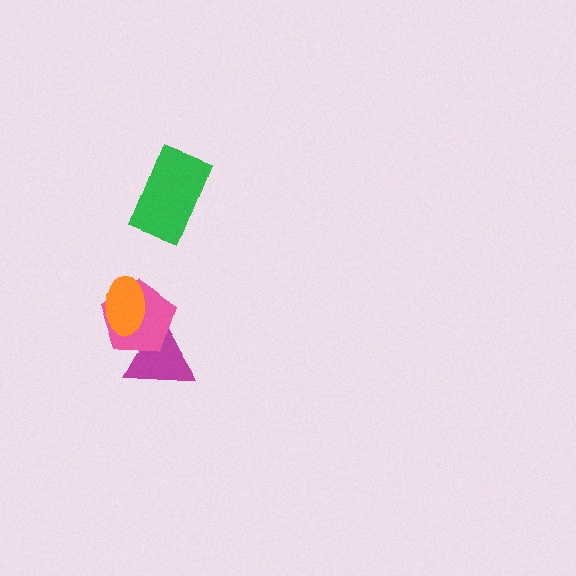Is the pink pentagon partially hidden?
Yes, it is partially covered by another shape.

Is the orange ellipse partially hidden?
No, no other shape covers it.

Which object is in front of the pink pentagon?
The orange ellipse is in front of the pink pentagon.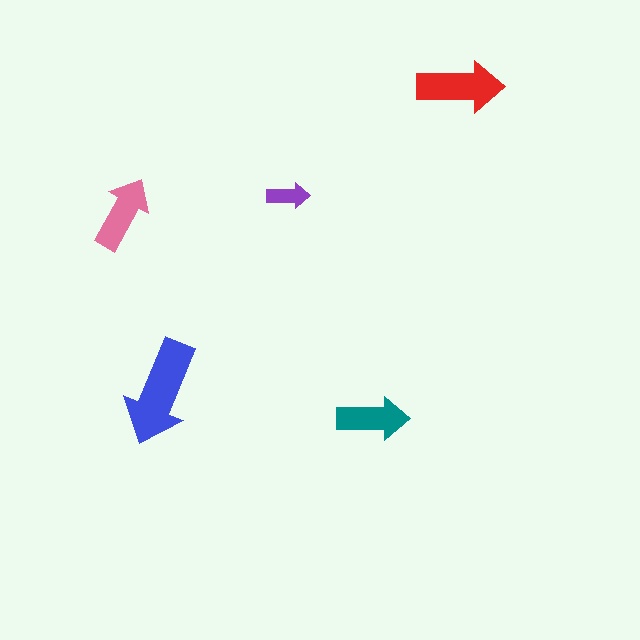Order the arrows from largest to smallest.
the blue one, the red one, the pink one, the teal one, the purple one.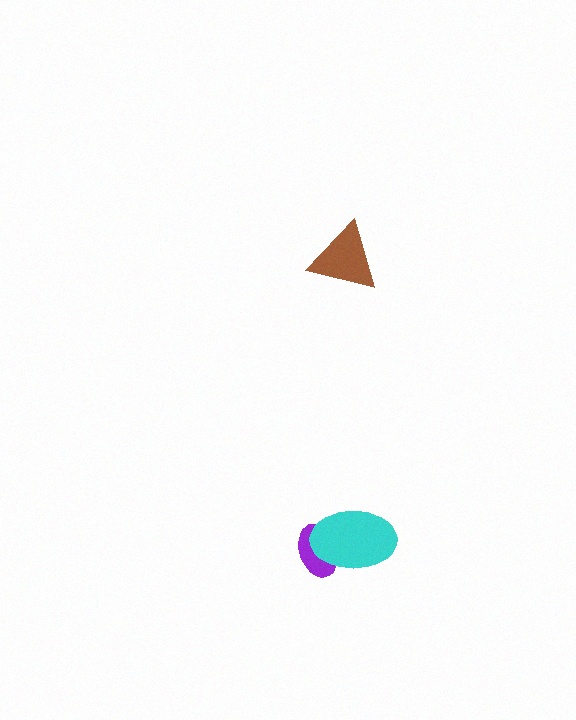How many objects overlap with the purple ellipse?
1 object overlaps with the purple ellipse.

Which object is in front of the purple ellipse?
The cyan ellipse is in front of the purple ellipse.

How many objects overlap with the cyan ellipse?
1 object overlaps with the cyan ellipse.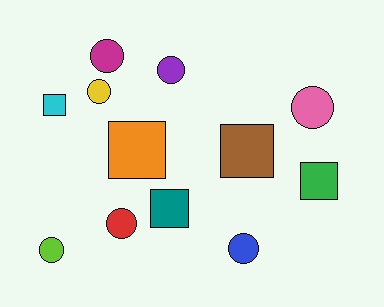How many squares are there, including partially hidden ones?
There are 5 squares.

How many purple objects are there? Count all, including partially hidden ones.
There is 1 purple object.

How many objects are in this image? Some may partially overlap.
There are 12 objects.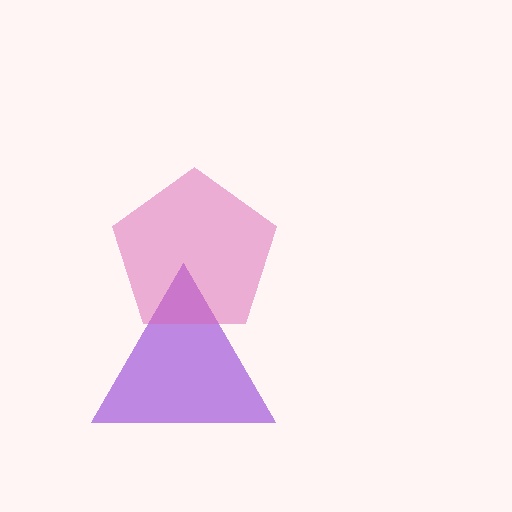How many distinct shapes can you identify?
There are 2 distinct shapes: a purple triangle, a pink pentagon.